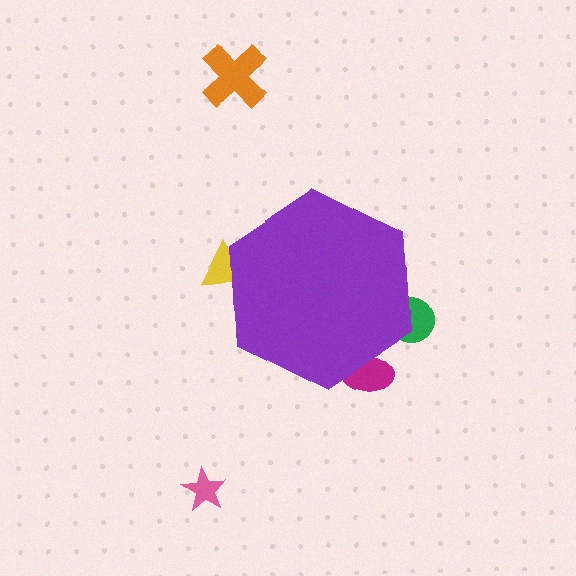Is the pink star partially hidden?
No, the pink star is fully visible.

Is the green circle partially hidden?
Yes, the green circle is partially hidden behind the purple hexagon.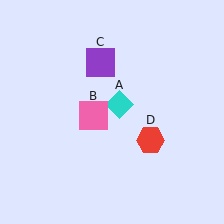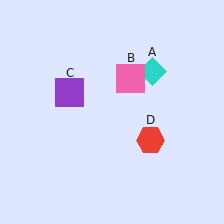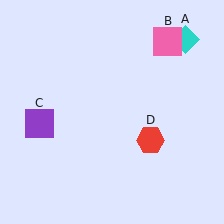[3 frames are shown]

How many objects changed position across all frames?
3 objects changed position: cyan diamond (object A), pink square (object B), purple square (object C).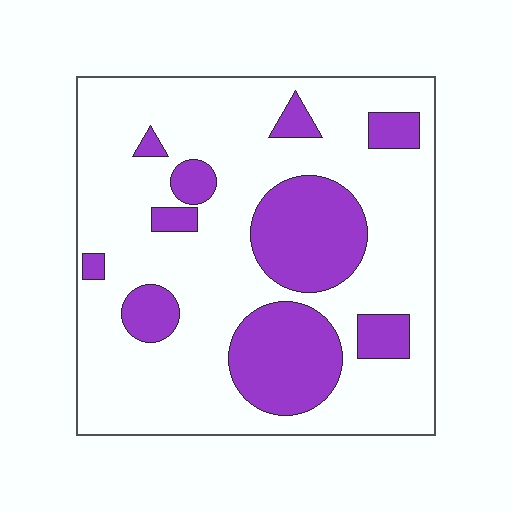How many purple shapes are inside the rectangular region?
10.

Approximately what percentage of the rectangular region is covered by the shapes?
Approximately 25%.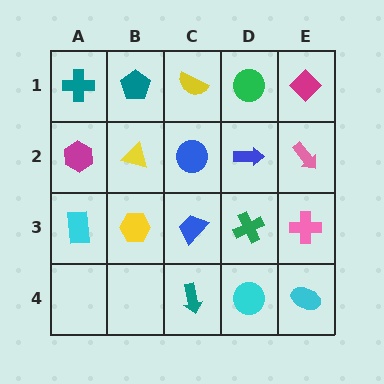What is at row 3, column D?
A green cross.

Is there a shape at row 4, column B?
No, that cell is empty.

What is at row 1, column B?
A teal pentagon.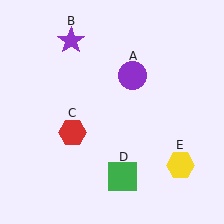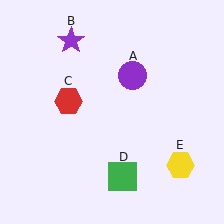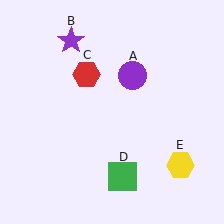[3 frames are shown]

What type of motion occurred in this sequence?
The red hexagon (object C) rotated clockwise around the center of the scene.